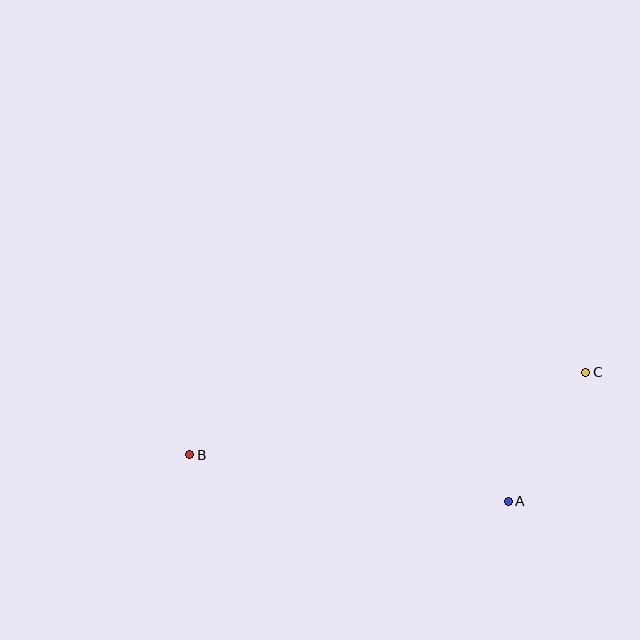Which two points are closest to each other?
Points A and C are closest to each other.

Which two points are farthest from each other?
Points B and C are farthest from each other.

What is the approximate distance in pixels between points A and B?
The distance between A and B is approximately 322 pixels.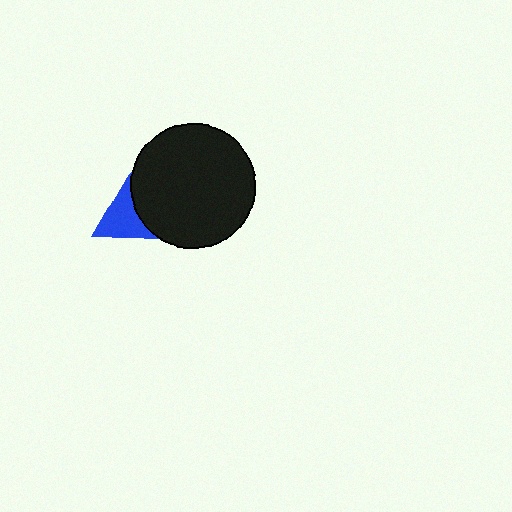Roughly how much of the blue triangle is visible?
A small part of it is visible (roughly 37%).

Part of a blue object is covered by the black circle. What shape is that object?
It is a triangle.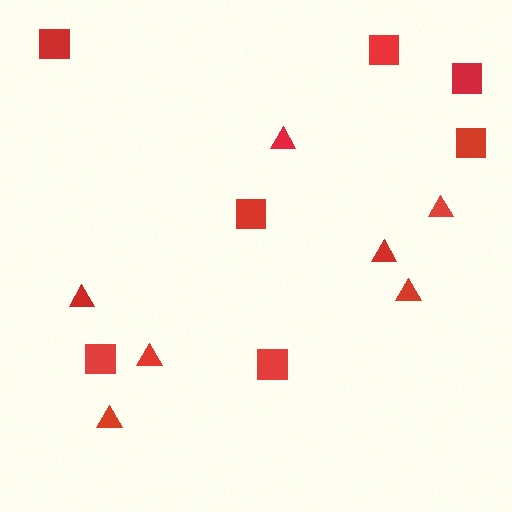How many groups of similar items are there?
There are 2 groups: one group of squares (7) and one group of triangles (7).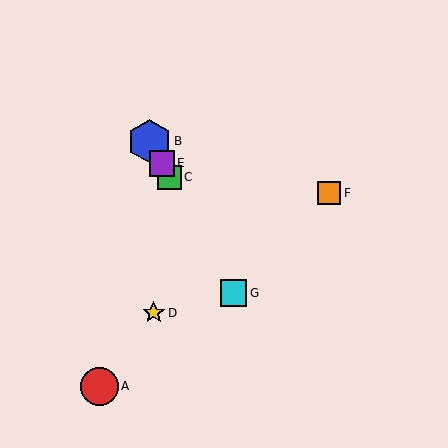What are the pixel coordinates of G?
Object G is at (234, 293).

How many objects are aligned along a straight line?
4 objects (B, C, E, G) are aligned along a straight line.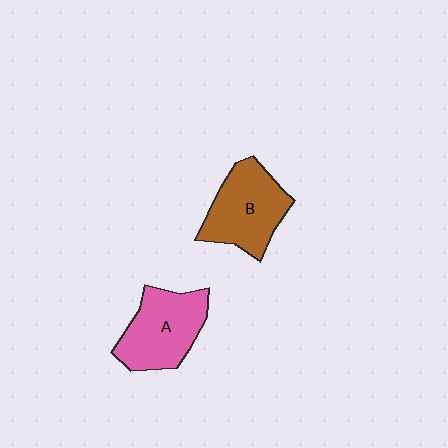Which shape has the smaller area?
Shape A (pink).